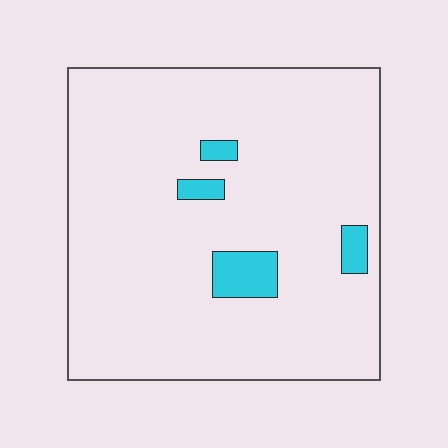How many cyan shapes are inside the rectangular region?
4.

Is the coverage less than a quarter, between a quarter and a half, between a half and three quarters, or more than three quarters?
Less than a quarter.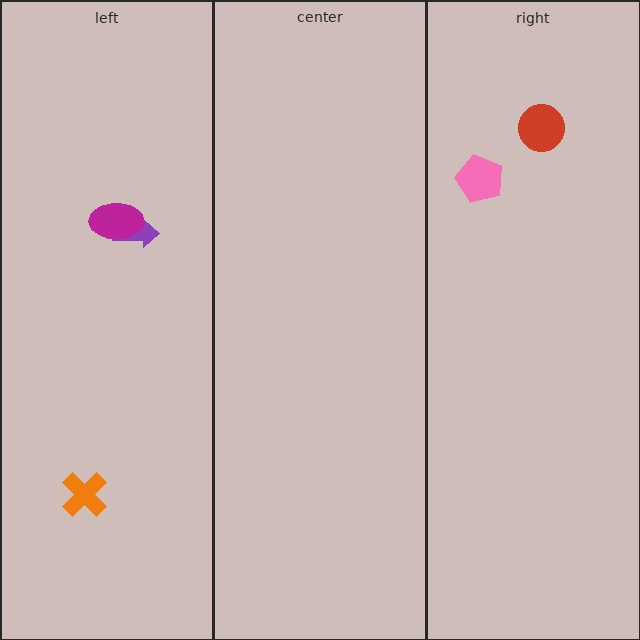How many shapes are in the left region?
3.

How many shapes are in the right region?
2.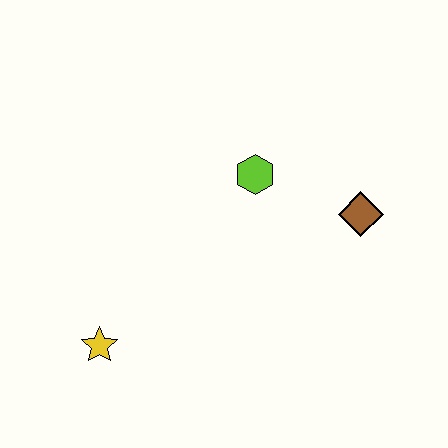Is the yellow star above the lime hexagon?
No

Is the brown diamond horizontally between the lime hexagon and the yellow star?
No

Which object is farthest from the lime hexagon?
The yellow star is farthest from the lime hexagon.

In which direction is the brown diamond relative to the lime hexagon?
The brown diamond is to the right of the lime hexagon.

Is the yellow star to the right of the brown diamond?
No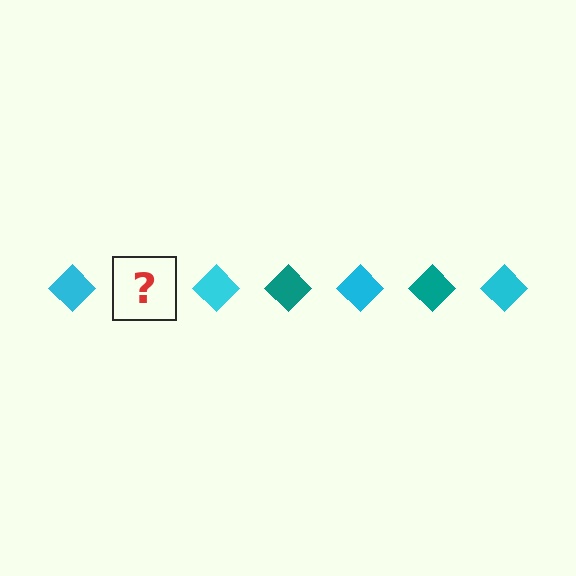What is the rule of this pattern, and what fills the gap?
The rule is that the pattern cycles through cyan, teal diamonds. The gap should be filled with a teal diamond.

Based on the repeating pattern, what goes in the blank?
The blank should be a teal diamond.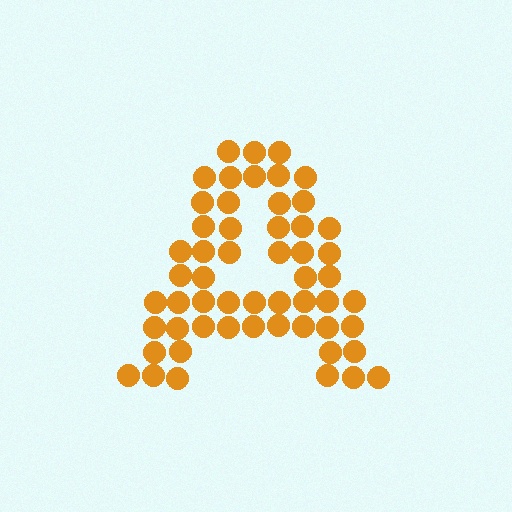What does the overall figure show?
The overall figure shows the letter A.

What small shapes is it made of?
It is made of small circles.